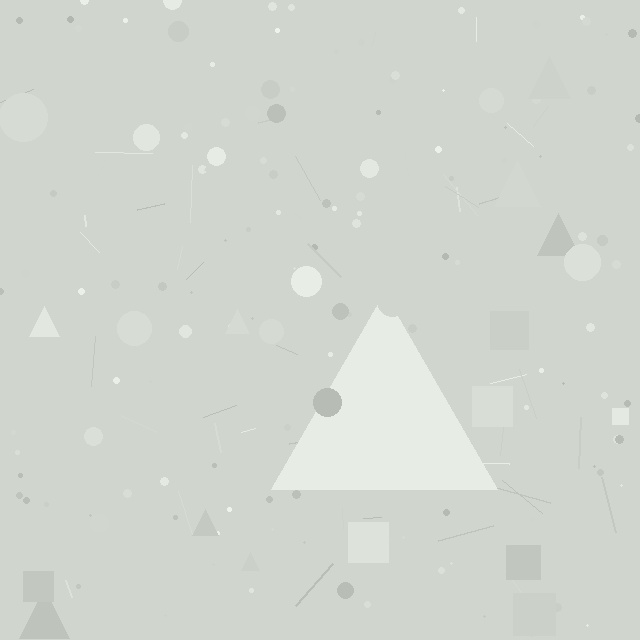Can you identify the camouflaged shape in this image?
The camouflaged shape is a triangle.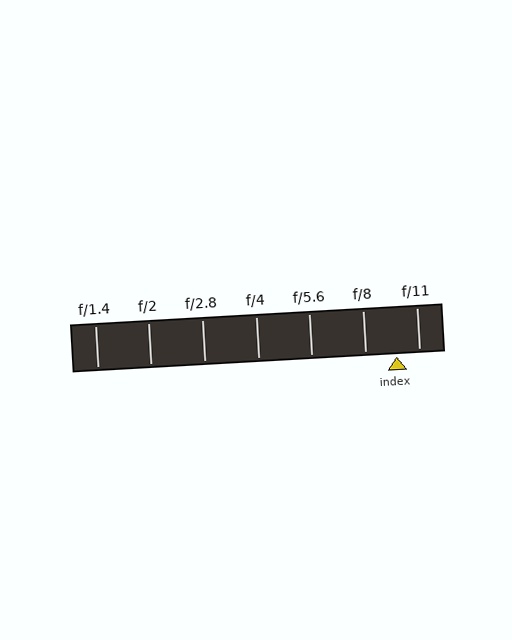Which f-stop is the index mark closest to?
The index mark is closest to f/11.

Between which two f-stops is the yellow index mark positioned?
The index mark is between f/8 and f/11.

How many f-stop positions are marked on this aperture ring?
There are 7 f-stop positions marked.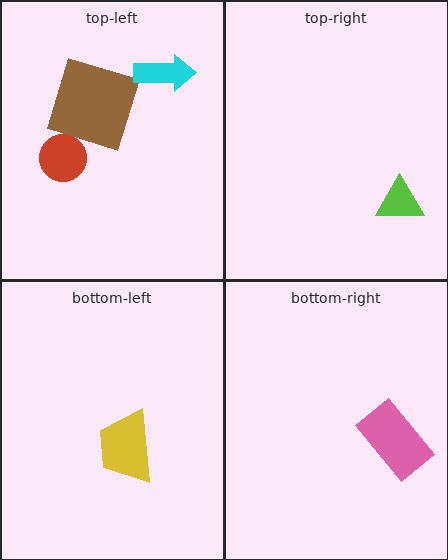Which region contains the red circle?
The top-left region.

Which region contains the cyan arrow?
The top-left region.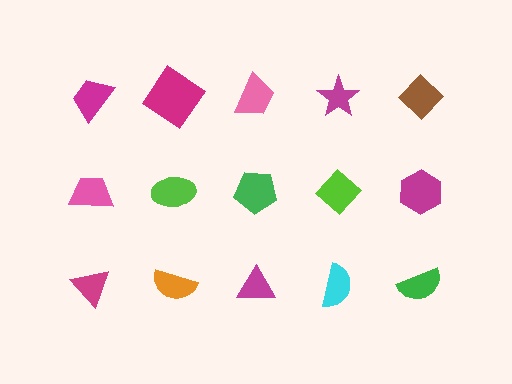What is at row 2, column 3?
A green pentagon.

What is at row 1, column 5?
A brown diamond.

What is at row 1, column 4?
A magenta star.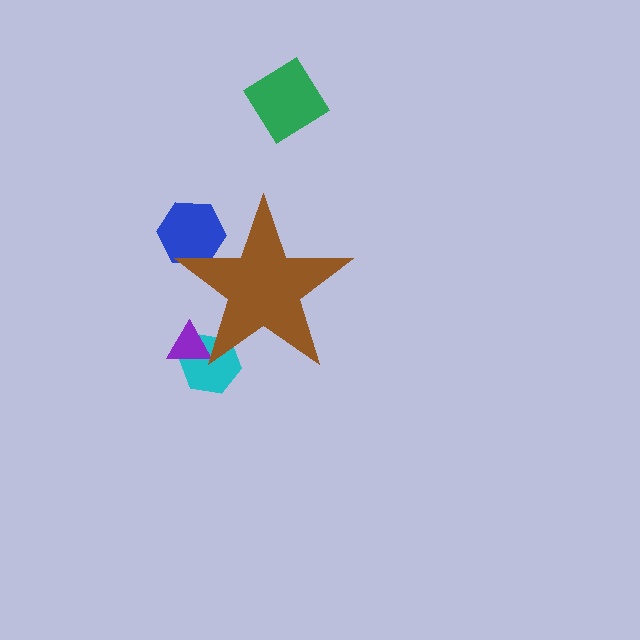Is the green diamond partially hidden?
No, the green diamond is fully visible.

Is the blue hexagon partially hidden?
Yes, the blue hexagon is partially hidden behind the brown star.